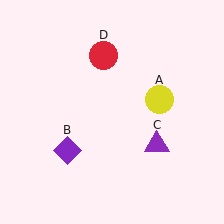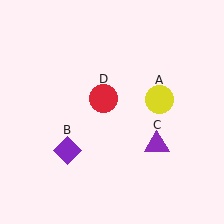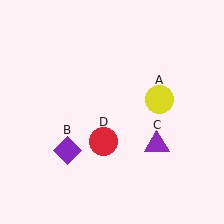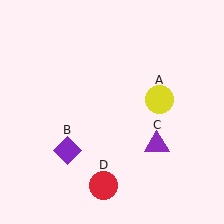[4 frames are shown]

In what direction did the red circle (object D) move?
The red circle (object D) moved down.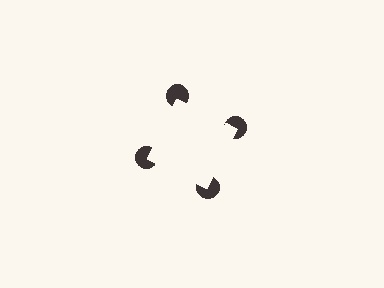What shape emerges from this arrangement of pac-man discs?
An illusory square — its edges are inferred from the aligned wedge cuts in the pac-man discs, not physically drawn.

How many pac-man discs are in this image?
There are 4 — one at each vertex of the illusory square.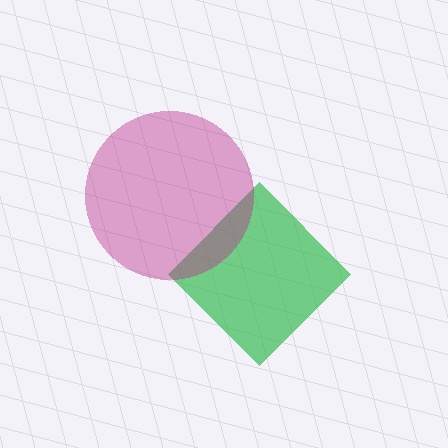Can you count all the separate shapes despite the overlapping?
Yes, there are 2 separate shapes.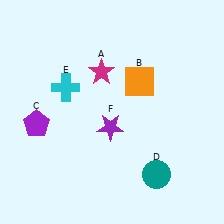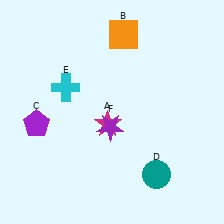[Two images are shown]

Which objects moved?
The objects that moved are: the magenta star (A), the orange square (B).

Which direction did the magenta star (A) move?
The magenta star (A) moved down.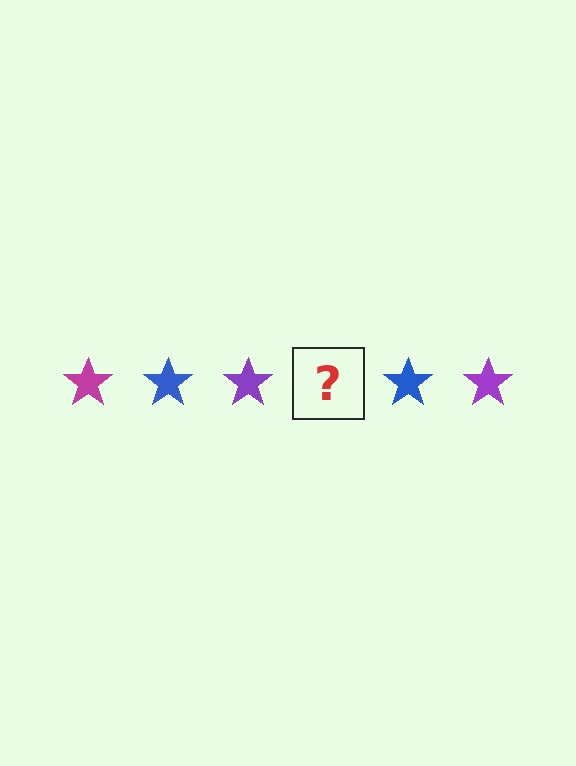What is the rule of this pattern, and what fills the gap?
The rule is that the pattern cycles through magenta, blue, purple stars. The gap should be filled with a magenta star.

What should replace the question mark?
The question mark should be replaced with a magenta star.